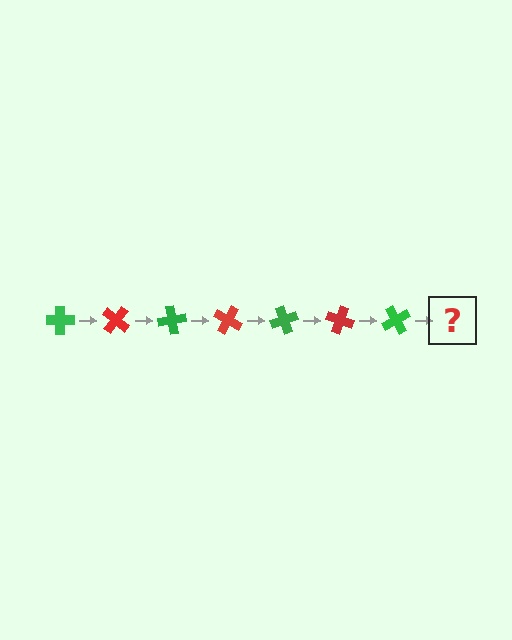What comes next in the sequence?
The next element should be a red cross, rotated 280 degrees from the start.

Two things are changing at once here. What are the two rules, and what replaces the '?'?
The two rules are that it rotates 40 degrees each step and the color cycles through green and red. The '?' should be a red cross, rotated 280 degrees from the start.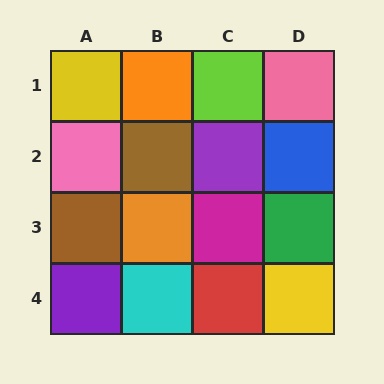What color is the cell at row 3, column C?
Magenta.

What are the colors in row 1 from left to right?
Yellow, orange, lime, pink.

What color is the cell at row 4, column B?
Cyan.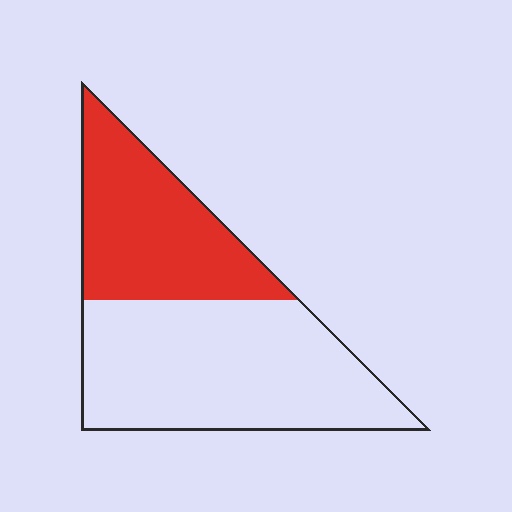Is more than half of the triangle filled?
No.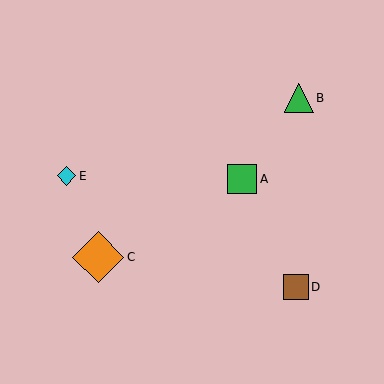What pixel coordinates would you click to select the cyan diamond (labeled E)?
Click at (67, 176) to select the cyan diamond E.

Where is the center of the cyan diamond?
The center of the cyan diamond is at (67, 176).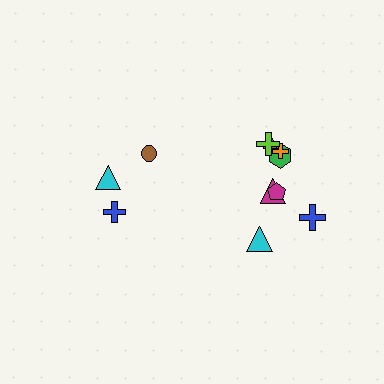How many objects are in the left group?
There are 3 objects.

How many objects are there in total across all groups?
There are 11 objects.